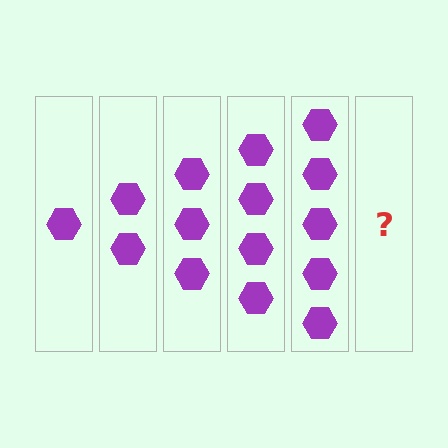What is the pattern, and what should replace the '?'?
The pattern is that each step adds one more hexagon. The '?' should be 6 hexagons.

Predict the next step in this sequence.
The next step is 6 hexagons.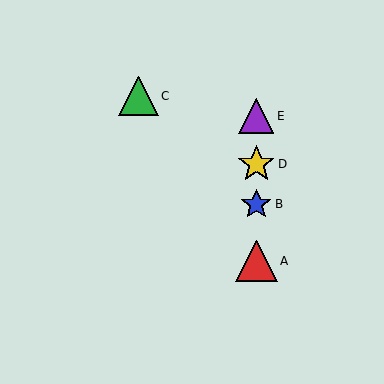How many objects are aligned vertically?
4 objects (A, B, D, E) are aligned vertically.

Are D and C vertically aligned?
No, D is at x≈256 and C is at x≈139.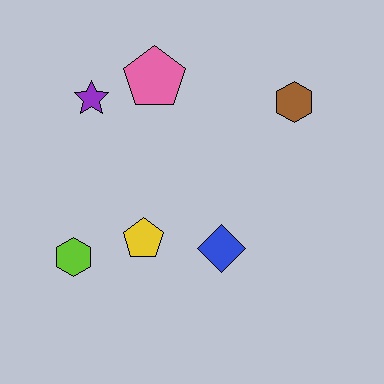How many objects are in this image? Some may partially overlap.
There are 6 objects.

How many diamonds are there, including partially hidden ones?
There is 1 diamond.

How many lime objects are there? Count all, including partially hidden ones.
There is 1 lime object.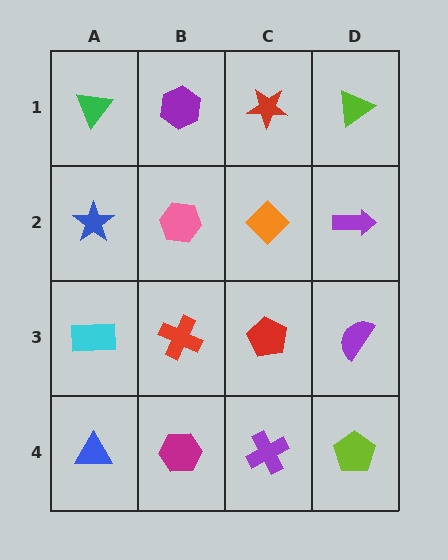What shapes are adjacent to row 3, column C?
An orange diamond (row 2, column C), a purple cross (row 4, column C), a red cross (row 3, column B), a purple semicircle (row 3, column D).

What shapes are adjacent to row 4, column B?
A red cross (row 3, column B), a blue triangle (row 4, column A), a purple cross (row 4, column C).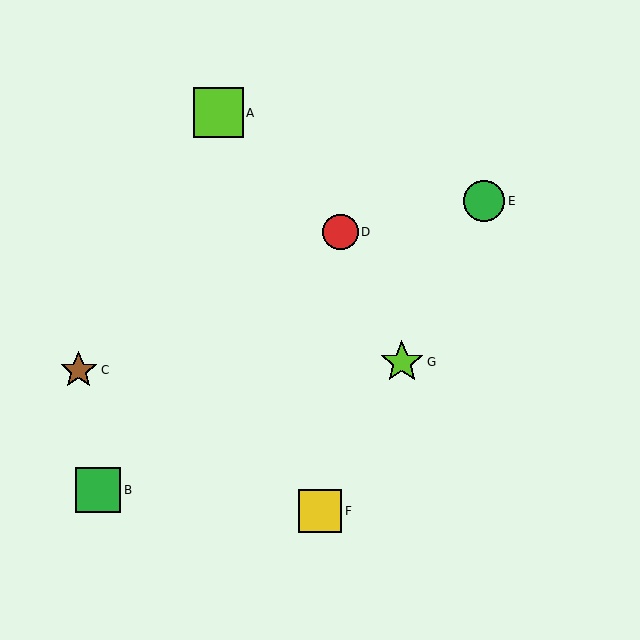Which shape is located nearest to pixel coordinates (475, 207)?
The green circle (labeled E) at (484, 201) is nearest to that location.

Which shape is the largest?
The lime square (labeled A) is the largest.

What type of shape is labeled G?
Shape G is a lime star.